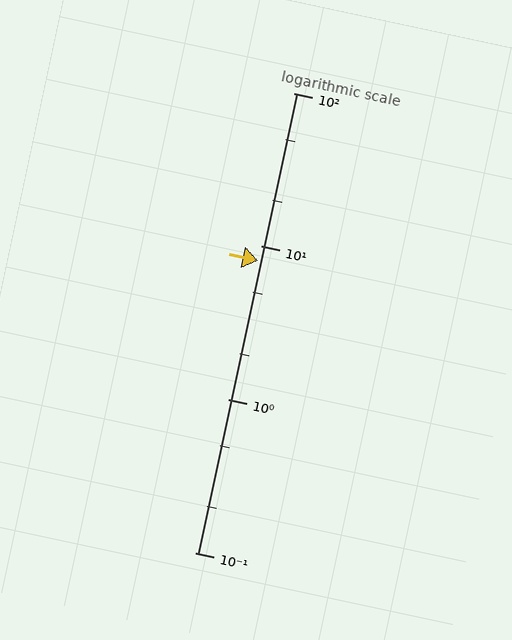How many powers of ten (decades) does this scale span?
The scale spans 3 decades, from 0.1 to 100.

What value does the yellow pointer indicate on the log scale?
The pointer indicates approximately 8.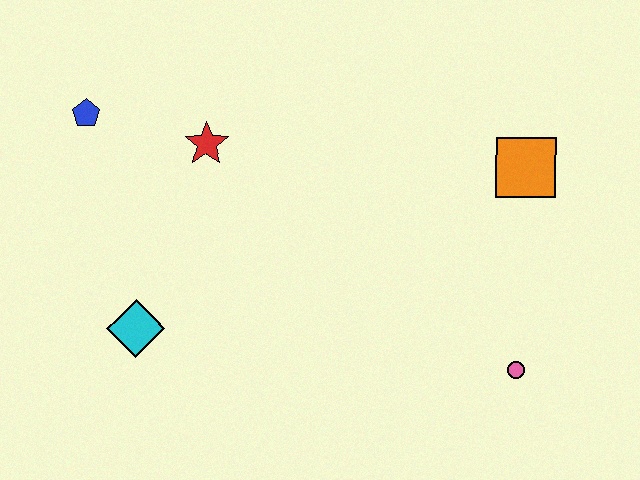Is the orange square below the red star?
Yes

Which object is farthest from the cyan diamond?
The orange square is farthest from the cyan diamond.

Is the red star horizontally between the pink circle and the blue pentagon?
Yes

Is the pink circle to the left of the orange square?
Yes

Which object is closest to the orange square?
The pink circle is closest to the orange square.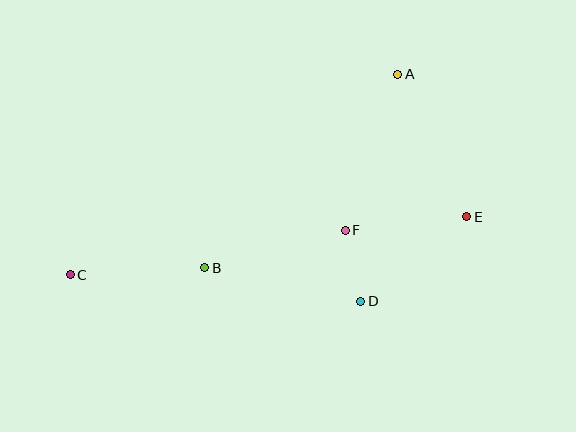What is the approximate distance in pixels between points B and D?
The distance between B and D is approximately 160 pixels.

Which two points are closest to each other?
Points D and F are closest to each other.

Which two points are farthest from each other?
Points C and E are farthest from each other.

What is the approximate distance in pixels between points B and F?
The distance between B and F is approximately 145 pixels.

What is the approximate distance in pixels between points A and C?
The distance between A and C is approximately 384 pixels.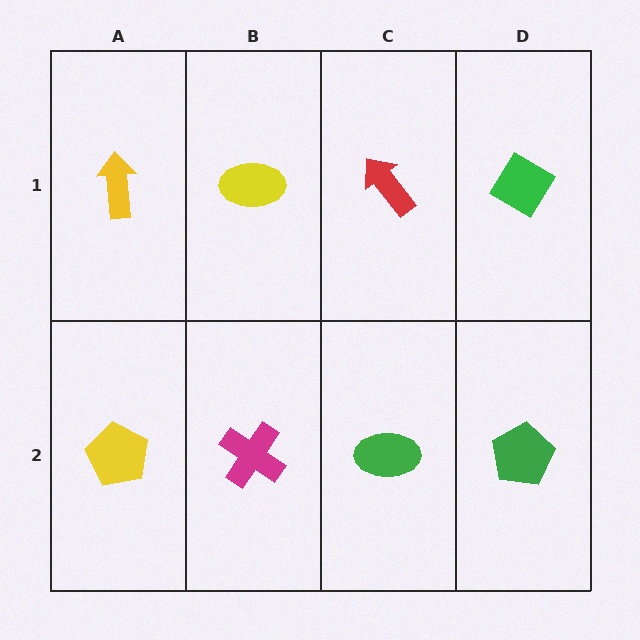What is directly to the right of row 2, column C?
A green pentagon.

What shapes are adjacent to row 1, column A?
A yellow pentagon (row 2, column A), a yellow ellipse (row 1, column B).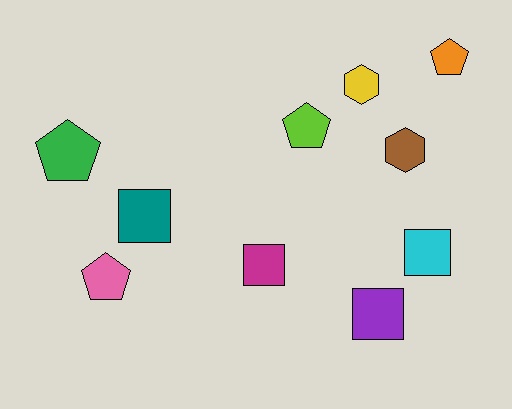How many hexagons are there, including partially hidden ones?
There are 2 hexagons.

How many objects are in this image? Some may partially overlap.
There are 10 objects.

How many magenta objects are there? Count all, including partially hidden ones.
There is 1 magenta object.